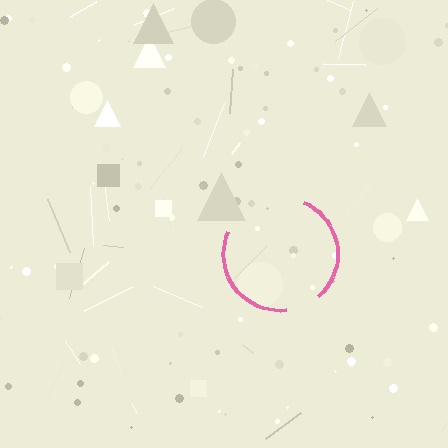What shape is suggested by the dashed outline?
The dashed outline suggests a circle.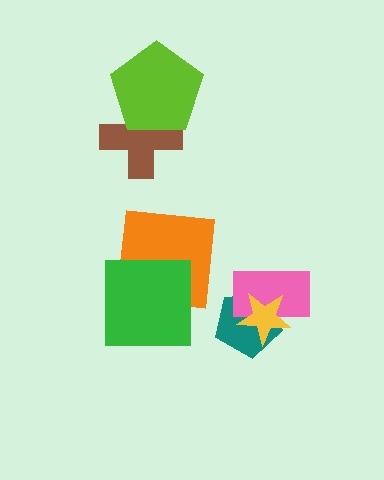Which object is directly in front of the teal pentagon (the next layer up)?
The pink rectangle is directly in front of the teal pentagon.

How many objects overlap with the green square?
1 object overlaps with the green square.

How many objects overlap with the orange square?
1 object overlaps with the orange square.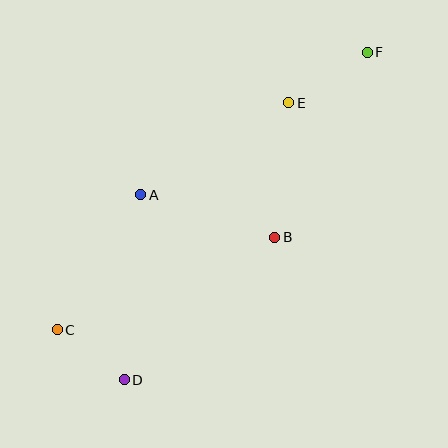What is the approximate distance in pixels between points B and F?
The distance between B and F is approximately 207 pixels.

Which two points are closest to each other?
Points C and D are closest to each other.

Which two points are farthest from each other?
Points C and F are farthest from each other.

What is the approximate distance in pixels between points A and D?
The distance between A and D is approximately 186 pixels.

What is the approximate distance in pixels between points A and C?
The distance between A and C is approximately 159 pixels.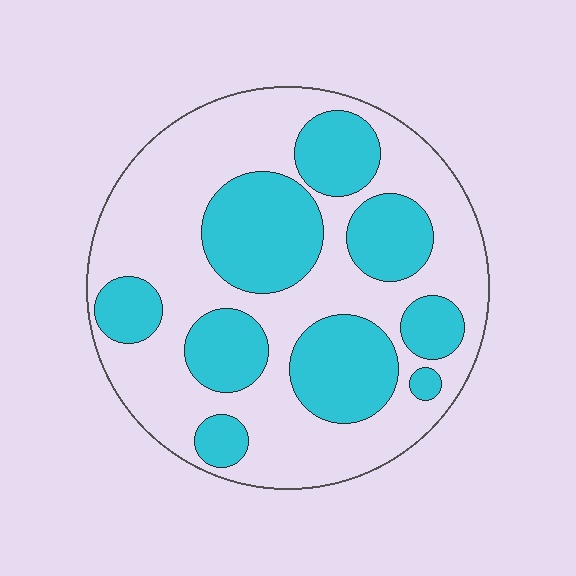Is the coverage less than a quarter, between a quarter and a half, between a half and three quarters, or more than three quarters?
Between a quarter and a half.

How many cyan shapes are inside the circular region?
9.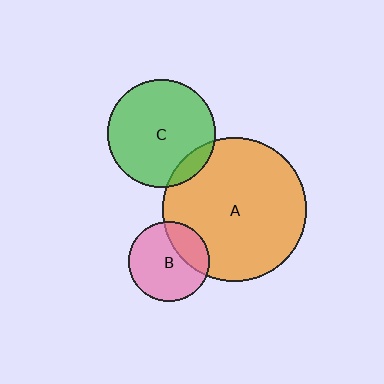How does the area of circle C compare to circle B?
Approximately 1.8 times.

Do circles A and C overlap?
Yes.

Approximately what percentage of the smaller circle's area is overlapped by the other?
Approximately 10%.